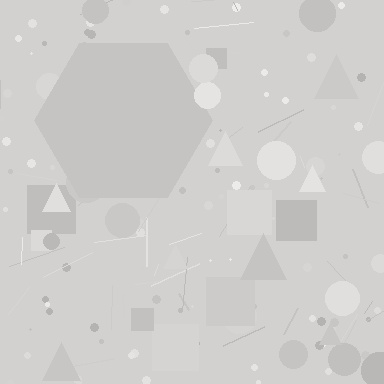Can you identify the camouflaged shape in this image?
The camouflaged shape is a hexagon.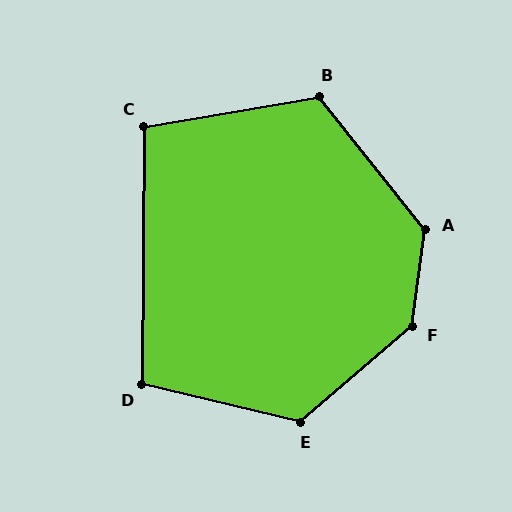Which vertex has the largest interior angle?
F, at approximately 138 degrees.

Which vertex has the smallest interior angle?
C, at approximately 100 degrees.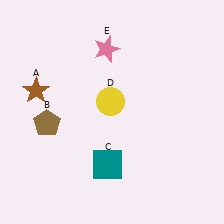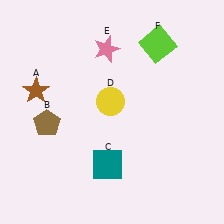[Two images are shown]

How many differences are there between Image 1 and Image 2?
There is 1 difference between the two images.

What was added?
A lime square (F) was added in Image 2.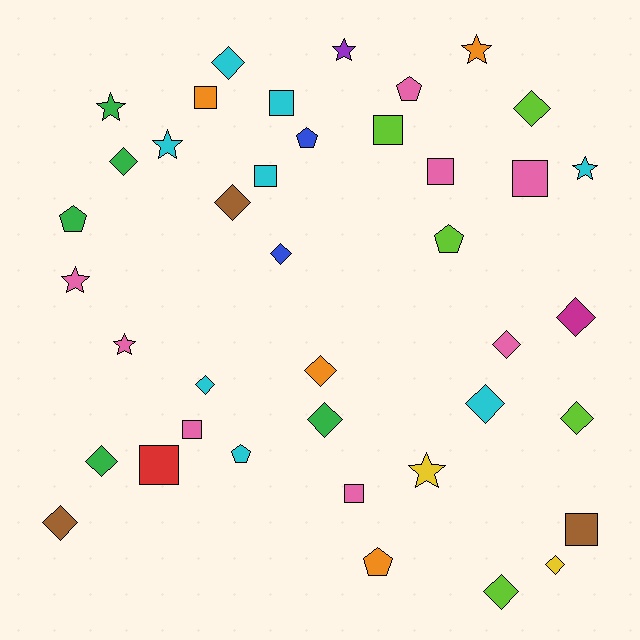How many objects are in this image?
There are 40 objects.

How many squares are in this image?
There are 10 squares.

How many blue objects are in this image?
There are 2 blue objects.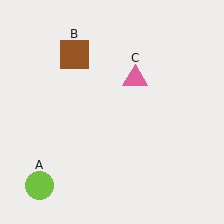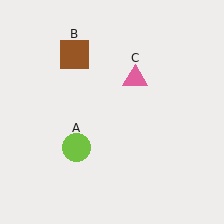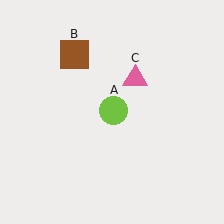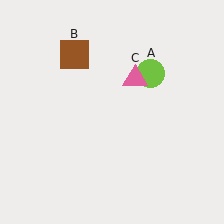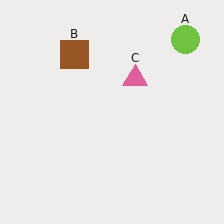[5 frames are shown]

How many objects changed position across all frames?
1 object changed position: lime circle (object A).